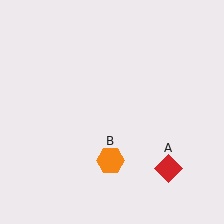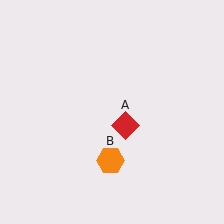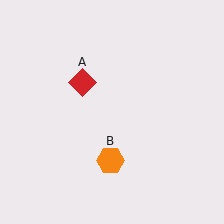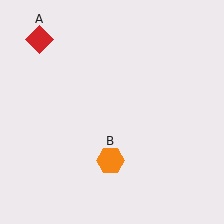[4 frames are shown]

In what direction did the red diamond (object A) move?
The red diamond (object A) moved up and to the left.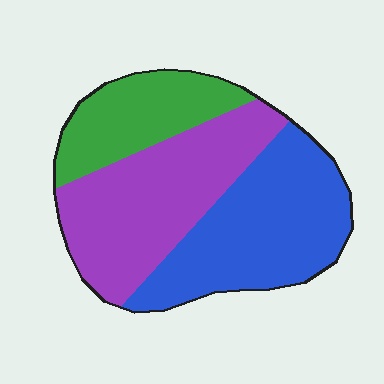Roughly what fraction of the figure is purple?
Purple covers roughly 40% of the figure.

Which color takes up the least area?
Green, at roughly 20%.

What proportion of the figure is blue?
Blue covers around 40% of the figure.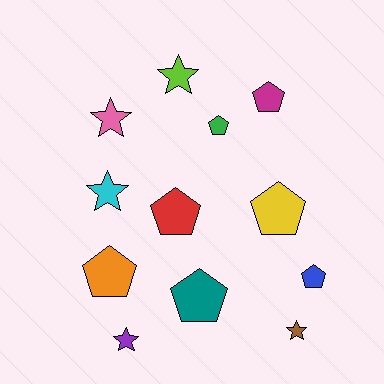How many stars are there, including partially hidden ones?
There are 5 stars.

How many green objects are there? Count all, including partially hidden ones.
There is 1 green object.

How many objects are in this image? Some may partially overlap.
There are 12 objects.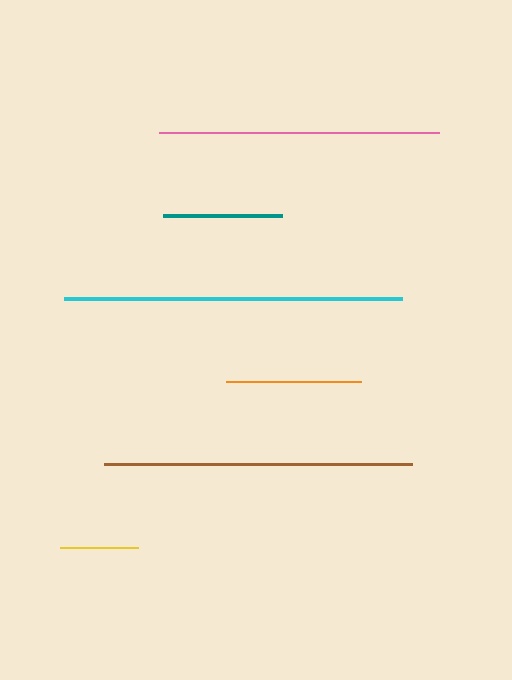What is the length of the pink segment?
The pink segment is approximately 280 pixels long.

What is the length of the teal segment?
The teal segment is approximately 119 pixels long.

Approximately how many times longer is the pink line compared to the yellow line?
The pink line is approximately 3.6 times the length of the yellow line.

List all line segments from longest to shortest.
From longest to shortest: cyan, brown, pink, orange, teal, yellow.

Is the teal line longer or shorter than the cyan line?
The cyan line is longer than the teal line.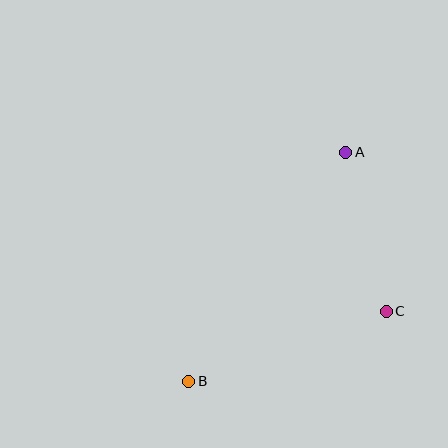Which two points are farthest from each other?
Points A and B are farthest from each other.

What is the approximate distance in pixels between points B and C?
The distance between B and C is approximately 209 pixels.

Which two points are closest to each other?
Points A and C are closest to each other.